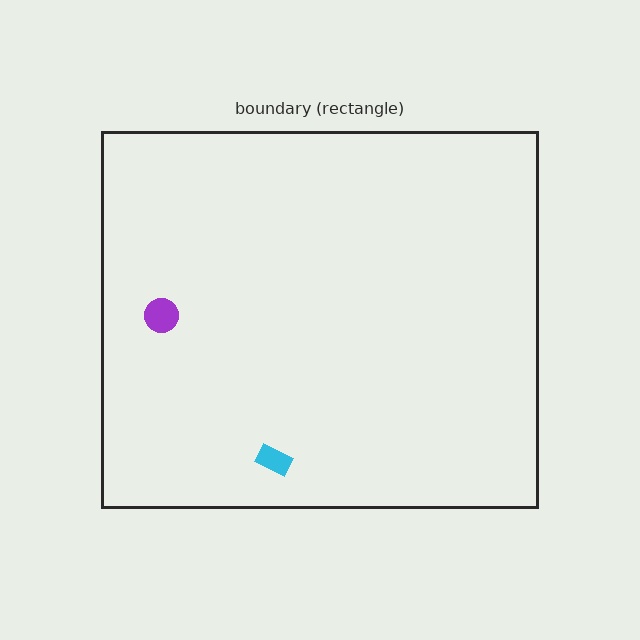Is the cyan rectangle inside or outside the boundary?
Inside.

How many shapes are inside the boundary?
2 inside, 0 outside.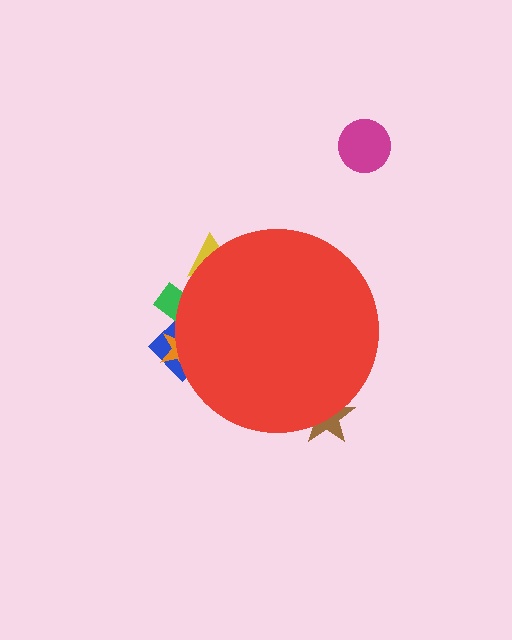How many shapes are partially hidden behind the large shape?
5 shapes are partially hidden.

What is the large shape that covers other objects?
A red circle.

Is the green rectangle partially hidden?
Yes, the green rectangle is partially hidden behind the red circle.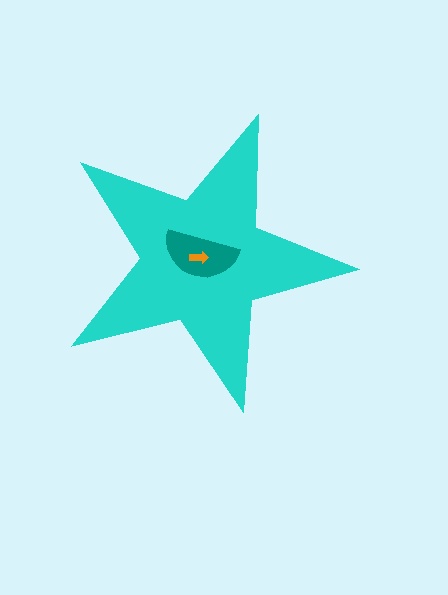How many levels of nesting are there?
3.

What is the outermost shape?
The cyan star.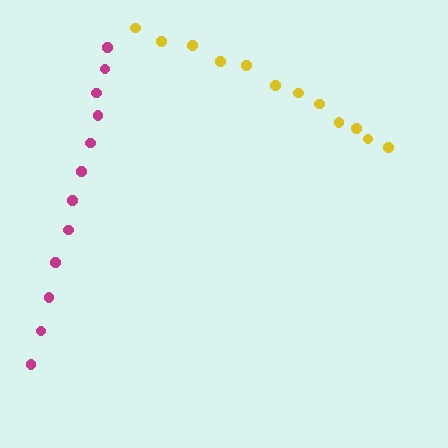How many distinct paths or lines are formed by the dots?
There are 2 distinct paths.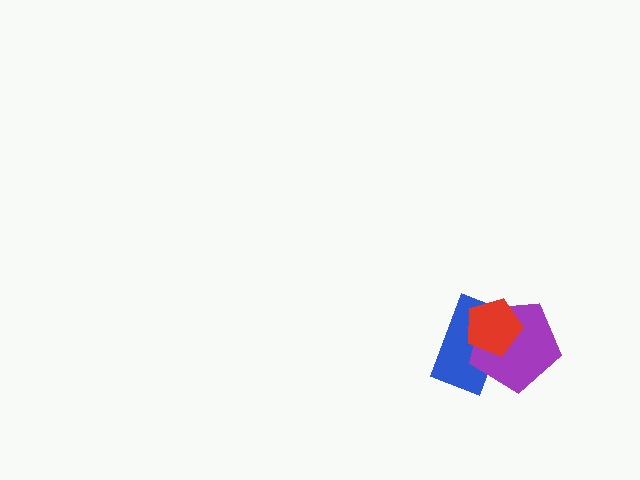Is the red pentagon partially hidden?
No, no other shape covers it.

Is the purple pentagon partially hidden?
Yes, it is partially covered by another shape.